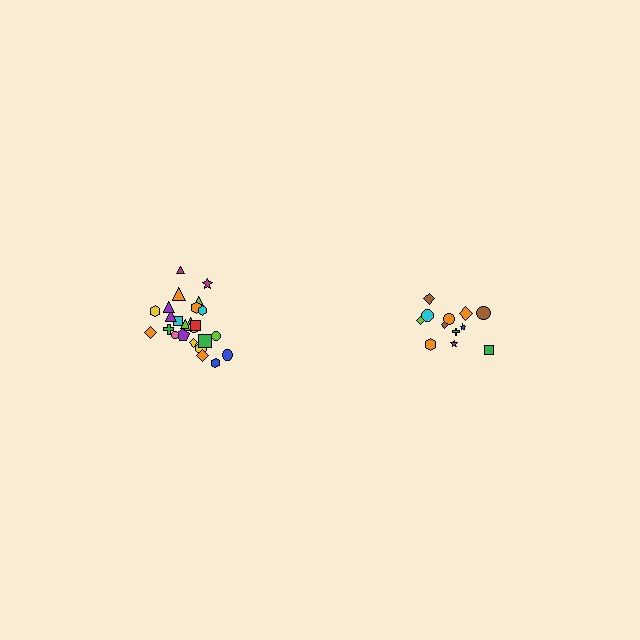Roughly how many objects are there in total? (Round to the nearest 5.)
Roughly 35 objects in total.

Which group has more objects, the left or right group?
The left group.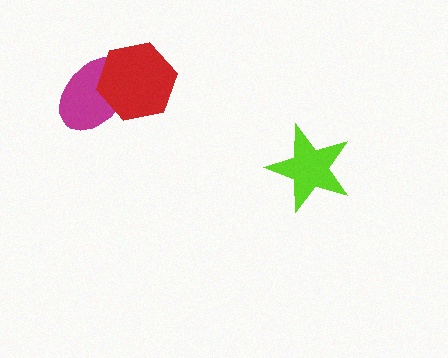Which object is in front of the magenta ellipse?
The red hexagon is in front of the magenta ellipse.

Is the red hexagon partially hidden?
No, no other shape covers it.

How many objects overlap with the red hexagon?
1 object overlaps with the red hexagon.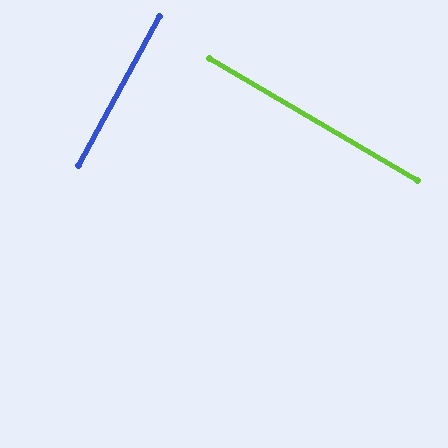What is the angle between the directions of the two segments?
Approximately 88 degrees.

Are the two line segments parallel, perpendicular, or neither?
Perpendicular — they meet at approximately 88°.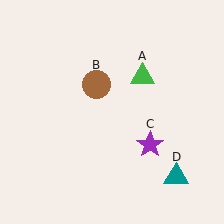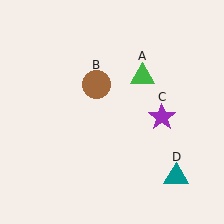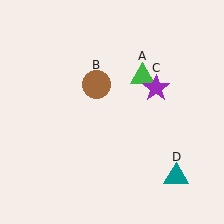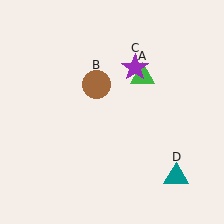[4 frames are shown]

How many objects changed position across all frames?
1 object changed position: purple star (object C).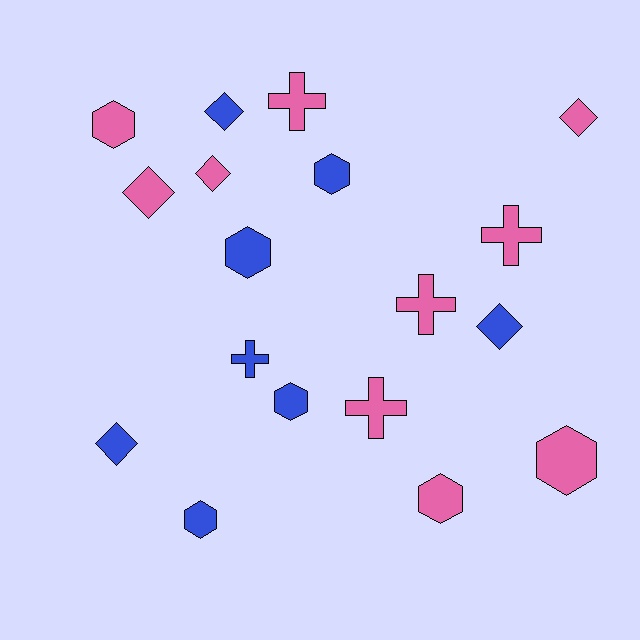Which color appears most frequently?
Pink, with 10 objects.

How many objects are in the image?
There are 18 objects.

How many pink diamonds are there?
There are 3 pink diamonds.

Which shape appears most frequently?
Hexagon, with 7 objects.